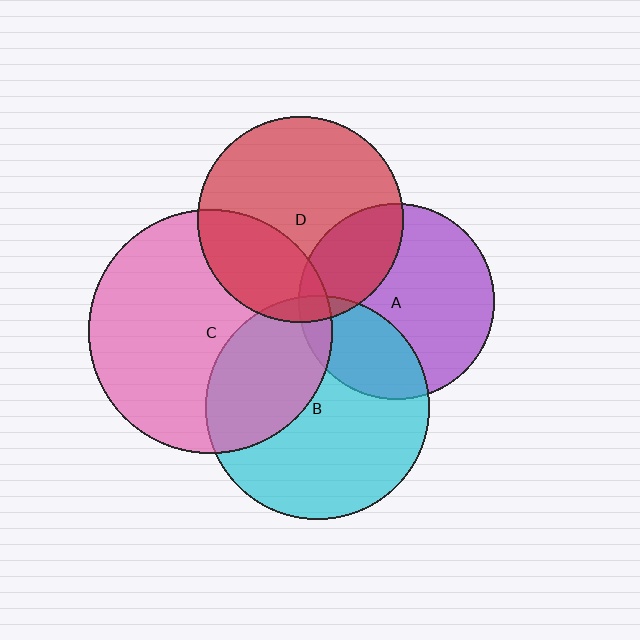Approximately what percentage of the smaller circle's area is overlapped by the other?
Approximately 5%.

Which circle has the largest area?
Circle C (pink).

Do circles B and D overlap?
Yes.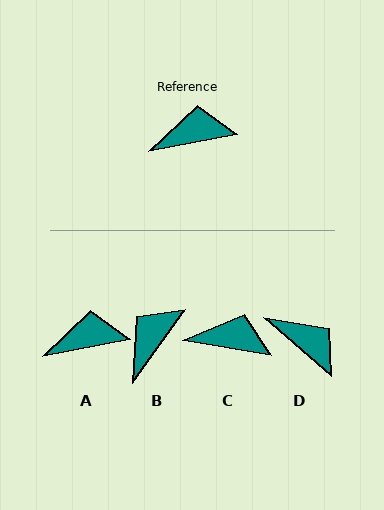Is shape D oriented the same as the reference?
No, it is off by about 52 degrees.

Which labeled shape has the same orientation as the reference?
A.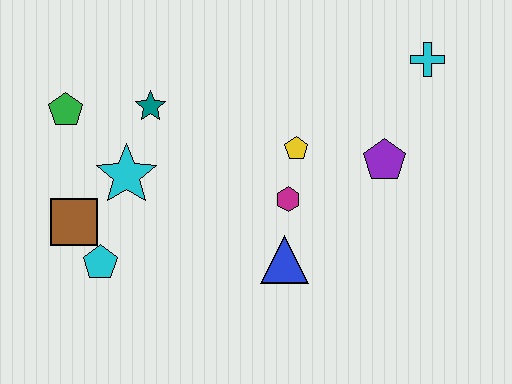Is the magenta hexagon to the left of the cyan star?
No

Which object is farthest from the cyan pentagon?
The cyan cross is farthest from the cyan pentagon.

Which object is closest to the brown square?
The cyan pentagon is closest to the brown square.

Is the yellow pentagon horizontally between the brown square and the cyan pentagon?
No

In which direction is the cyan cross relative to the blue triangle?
The cyan cross is above the blue triangle.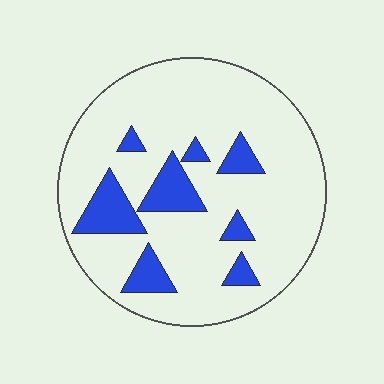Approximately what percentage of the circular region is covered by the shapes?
Approximately 15%.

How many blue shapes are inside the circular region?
8.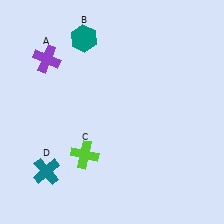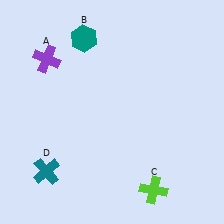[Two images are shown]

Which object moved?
The lime cross (C) moved right.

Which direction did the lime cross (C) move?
The lime cross (C) moved right.